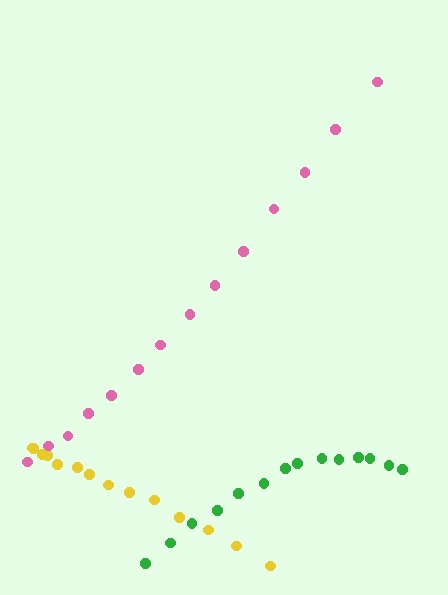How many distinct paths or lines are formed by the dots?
There are 3 distinct paths.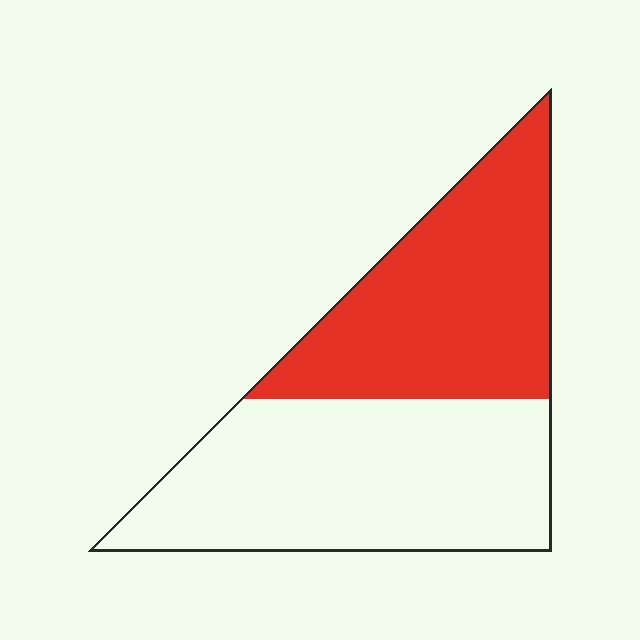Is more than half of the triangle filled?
No.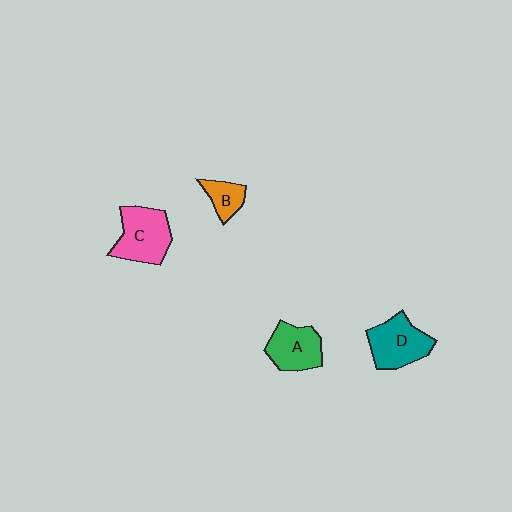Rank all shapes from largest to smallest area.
From largest to smallest: C (pink), D (teal), A (green), B (orange).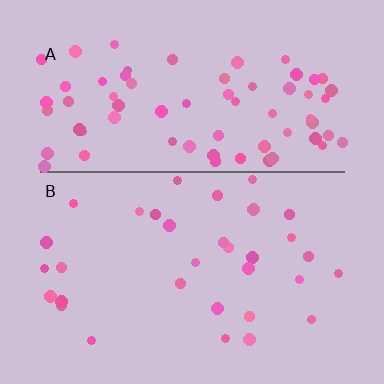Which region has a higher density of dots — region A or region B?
A (the top).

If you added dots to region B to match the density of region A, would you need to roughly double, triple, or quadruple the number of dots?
Approximately double.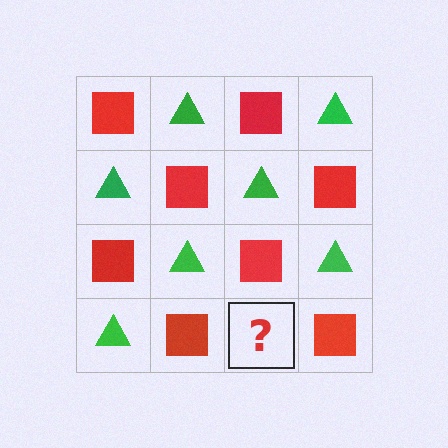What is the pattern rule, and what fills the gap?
The rule is that it alternates red square and green triangle in a checkerboard pattern. The gap should be filled with a green triangle.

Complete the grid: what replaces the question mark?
The question mark should be replaced with a green triangle.